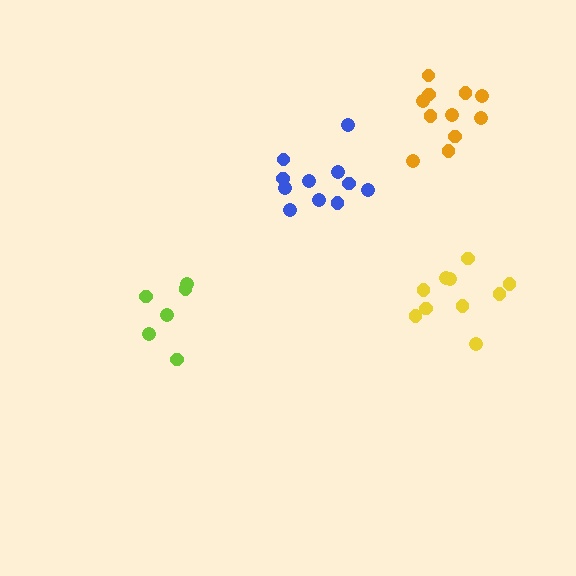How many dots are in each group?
Group 1: 6 dots, Group 2: 11 dots, Group 3: 10 dots, Group 4: 11 dots (38 total).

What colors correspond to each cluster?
The clusters are colored: lime, blue, yellow, orange.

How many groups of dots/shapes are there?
There are 4 groups.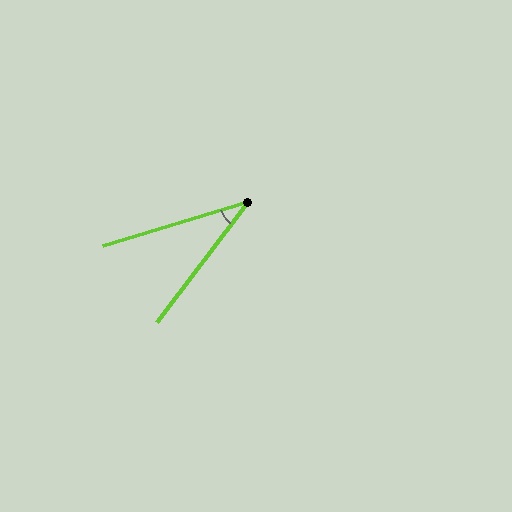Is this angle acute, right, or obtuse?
It is acute.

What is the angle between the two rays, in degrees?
Approximately 36 degrees.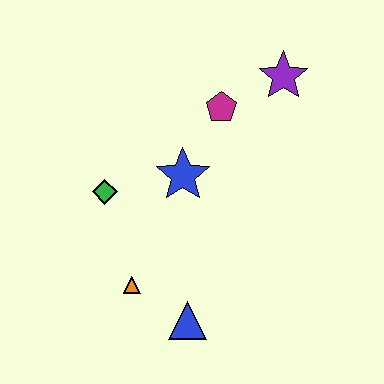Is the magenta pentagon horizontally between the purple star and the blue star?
Yes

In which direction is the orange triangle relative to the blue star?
The orange triangle is below the blue star.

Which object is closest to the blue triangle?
The orange triangle is closest to the blue triangle.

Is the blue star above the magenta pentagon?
No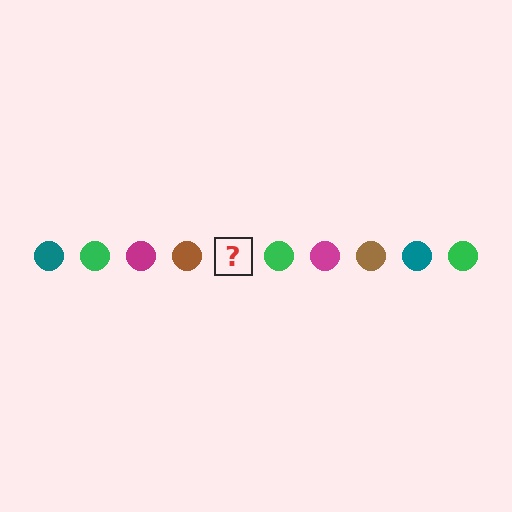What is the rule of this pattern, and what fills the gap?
The rule is that the pattern cycles through teal, green, magenta, brown circles. The gap should be filled with a teal circle.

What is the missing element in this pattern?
The missing element is a teal circle.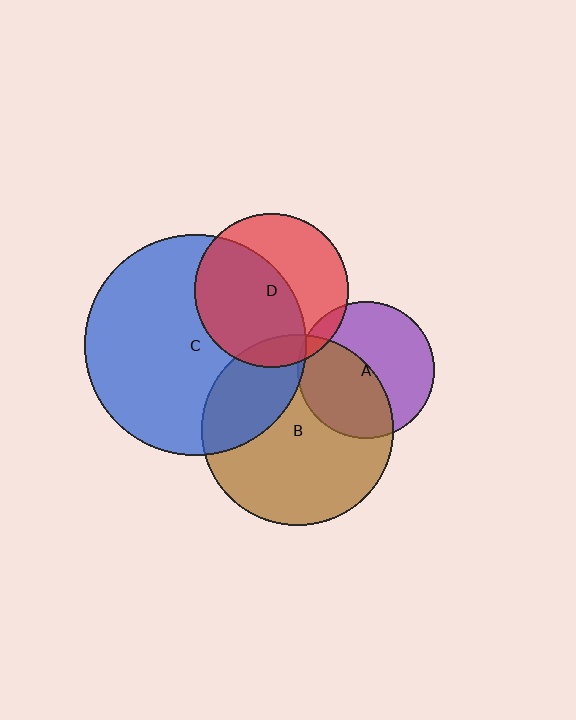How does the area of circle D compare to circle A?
Approximately 1.3 times.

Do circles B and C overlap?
Yes.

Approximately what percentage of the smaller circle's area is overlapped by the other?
Approximately 30%.